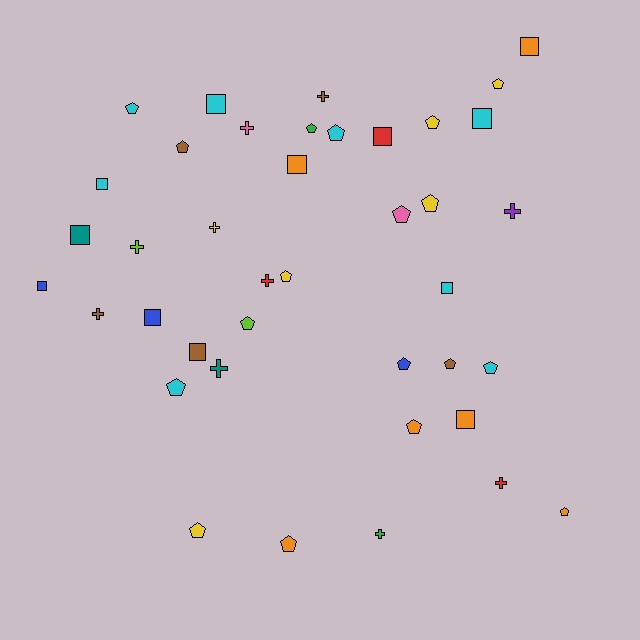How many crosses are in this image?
There are 10 crosses.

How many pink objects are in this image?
There are 2 pink objects.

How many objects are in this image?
There are 40 objects.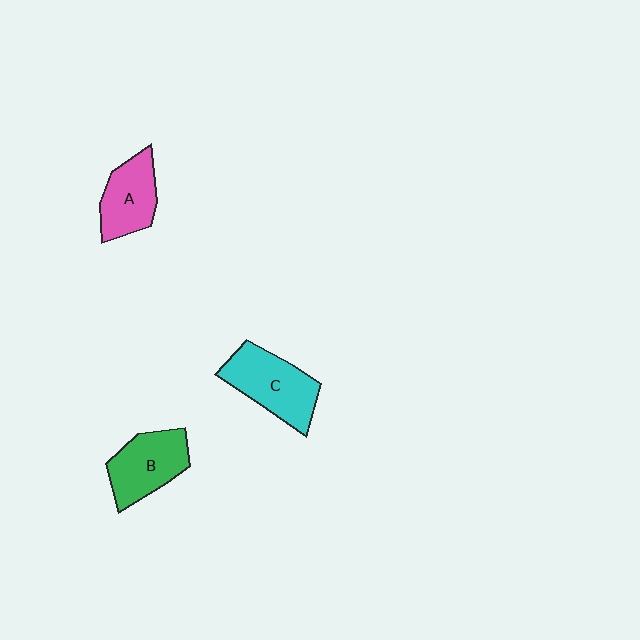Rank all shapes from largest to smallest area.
From largest to smallest: C (cyan), B (green), A (pink).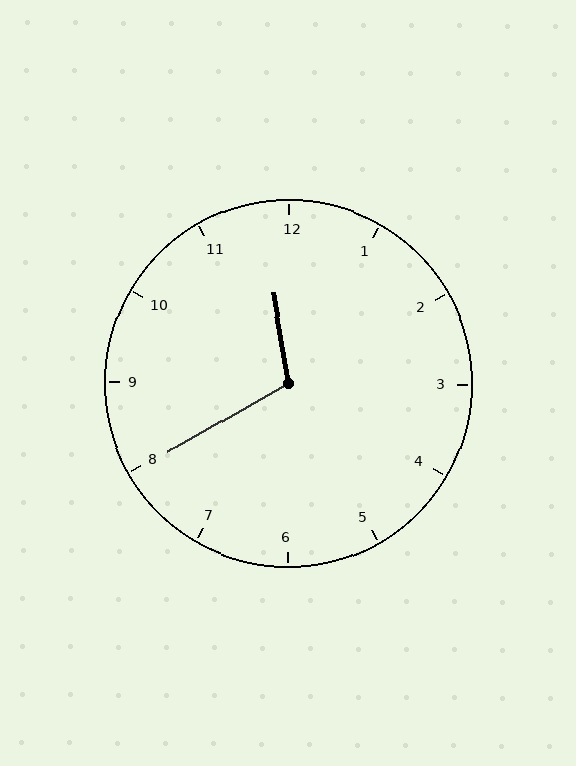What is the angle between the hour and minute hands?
Approximately 110 degrees.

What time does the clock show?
11:40.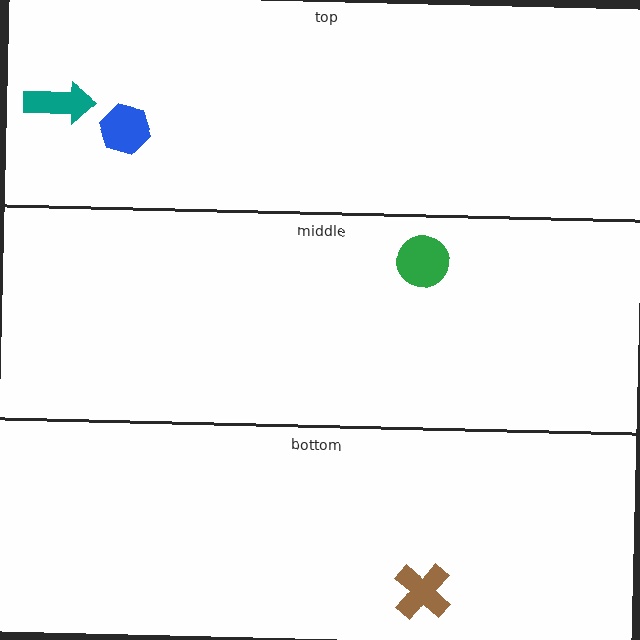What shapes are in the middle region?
The green circle.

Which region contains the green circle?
The middle region.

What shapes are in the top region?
The teal arrow, the blue hexagon.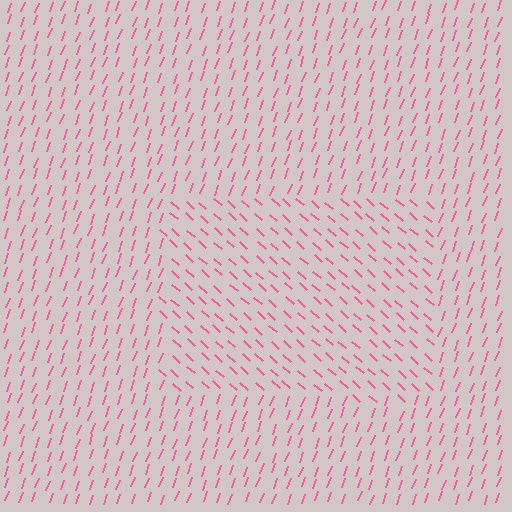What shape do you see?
I see a rectangle.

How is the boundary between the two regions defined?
The boundary is defined purely by a change in line orientation (approximately 67 degrees difference). All lines are the same color and thickness.